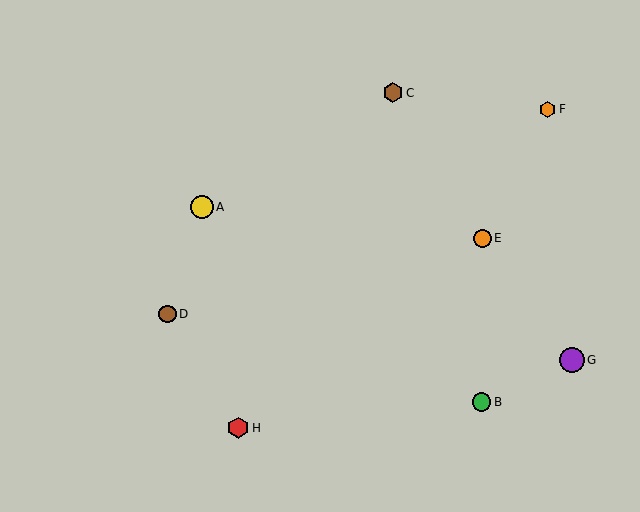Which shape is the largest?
The purple circle (labeled G) is the largest.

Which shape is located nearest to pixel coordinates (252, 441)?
The red hexagon (labeled H) at (238, 428) is nearest to that location.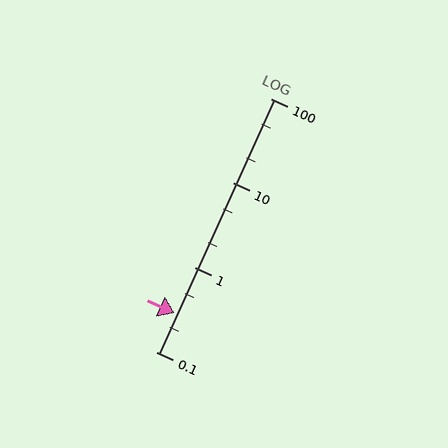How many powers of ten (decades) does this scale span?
The scale spans 3 decades, from 0.1 to 100.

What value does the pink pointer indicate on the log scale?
The pointer indicates approximately 0.29.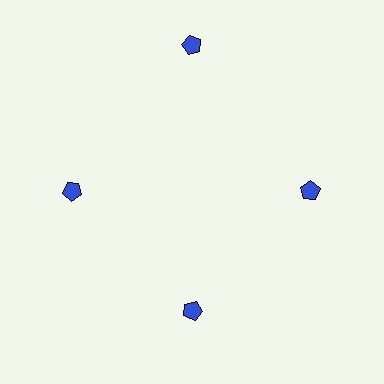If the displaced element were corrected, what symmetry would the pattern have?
It would have 4-fold rotational symmetry — the pattern would map onto itself every 90 degrees.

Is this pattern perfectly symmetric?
No. The 4 blue pentagons are arranged in a ring, but one element near the 12 o'clock position is pushed outward from the center, breaking the 4-fold rotational symmetry.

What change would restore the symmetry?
The symmetry would be restored by moving it inward, back onto the ring so that all 4 pentagons sit at equal angles and equal distance from the center.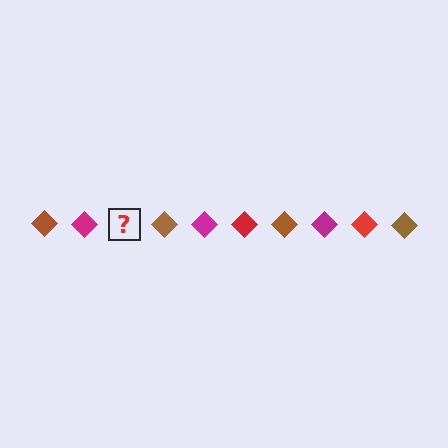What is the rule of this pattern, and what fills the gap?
The rule is that the pattern cycles through brown, magenta, red diamonds. The gap should be filled with a red diamond.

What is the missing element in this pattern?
The missing element is a red diamond.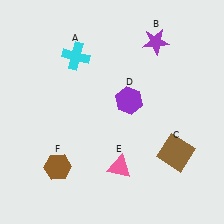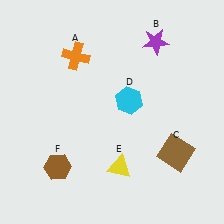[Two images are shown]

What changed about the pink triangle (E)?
In Image 1, E is pink. In Image 2, it changed to yellow.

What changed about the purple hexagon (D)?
In Image 1, D is purple. In Image 2, it changed to cyan.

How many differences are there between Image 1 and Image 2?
There are 3 differences between the two images.